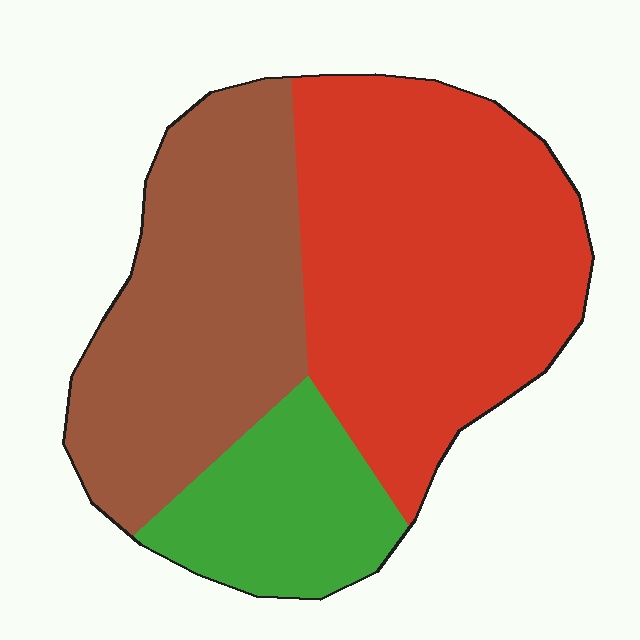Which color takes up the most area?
Red, at roughly 45%.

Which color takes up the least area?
Green, at roughly 15%.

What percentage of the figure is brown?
Brown covers roughly 35% of the figure.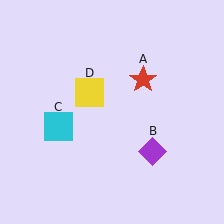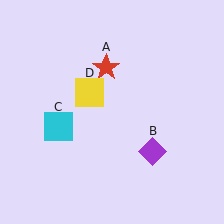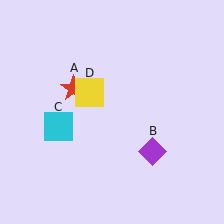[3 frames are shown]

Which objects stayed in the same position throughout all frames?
Purple diamond (object B) and cyan square (object C) and yellow square (object D) remained stationary.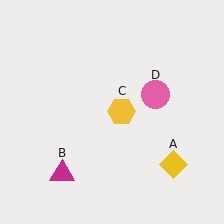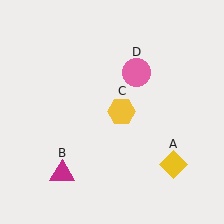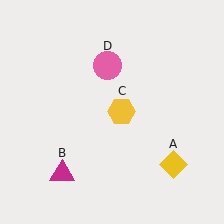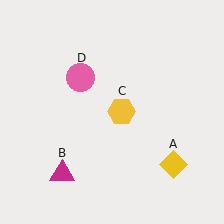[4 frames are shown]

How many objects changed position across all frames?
1 object changed position: pink circle (object D).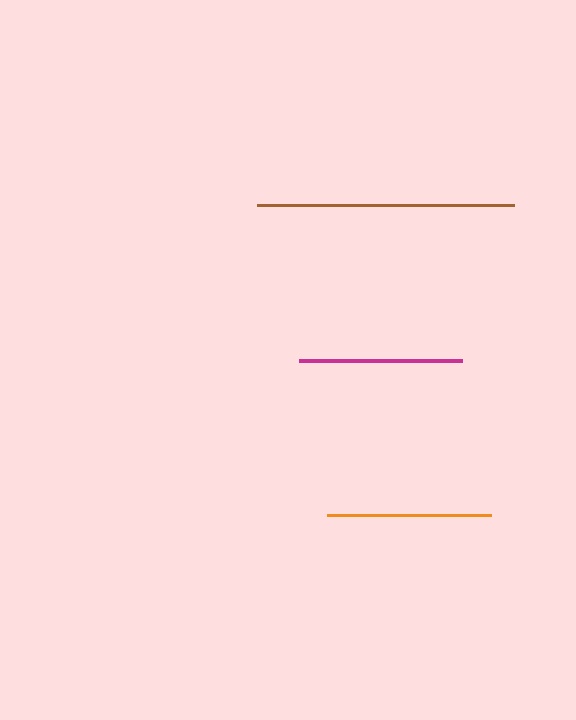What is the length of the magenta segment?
The magenta segment is approximately 163 pixels long.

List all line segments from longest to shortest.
From longest to shortest: brown, orange, magenta.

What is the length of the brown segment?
The brown segment is approximately 257 pixels long.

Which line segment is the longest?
The brown line is the longest at approximately 257 pixels.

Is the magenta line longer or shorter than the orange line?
The orange line is longer than the magenta line.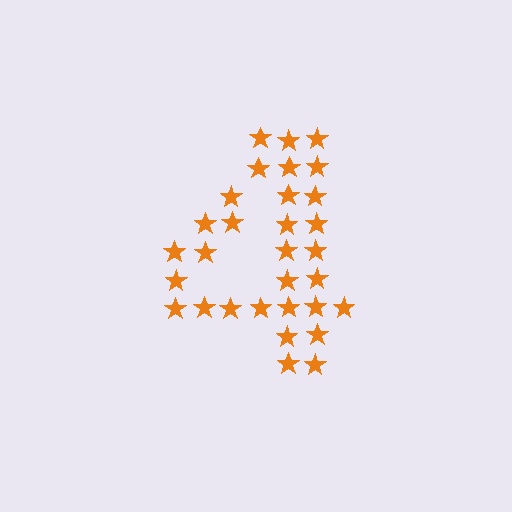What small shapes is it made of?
It is made of small stars.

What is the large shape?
The large shape is the digit 4.